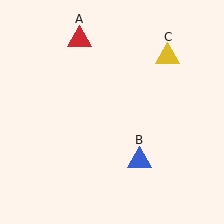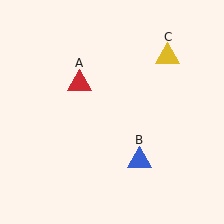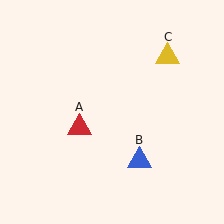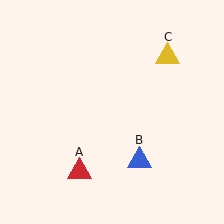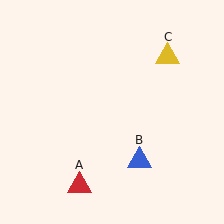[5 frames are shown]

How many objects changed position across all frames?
1 object changed position: red triangle (object A).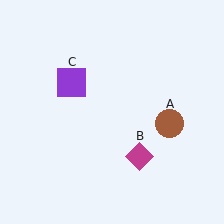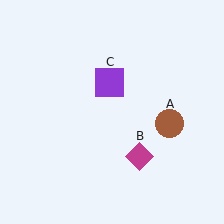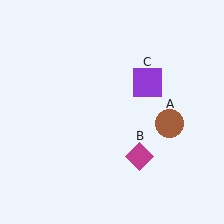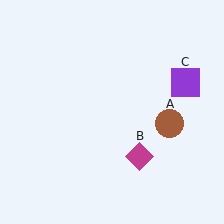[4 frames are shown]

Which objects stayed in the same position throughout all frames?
Brown circle (object A) and magenta diamond (object B) remained stationary.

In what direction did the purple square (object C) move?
The purple square (object C) moved right.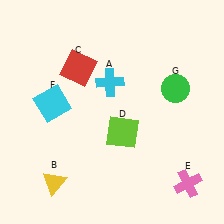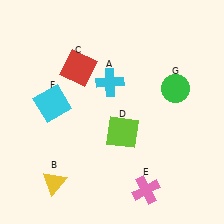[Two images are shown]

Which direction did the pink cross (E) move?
The pink cross (E) moved left.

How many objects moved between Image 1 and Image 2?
1 object moved between the two images.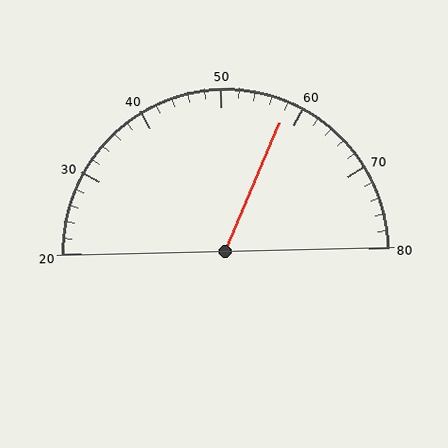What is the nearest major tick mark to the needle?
The nearest major tick mark is 60.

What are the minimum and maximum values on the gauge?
The gauge ranges from 20 to 80.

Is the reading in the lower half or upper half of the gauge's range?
The reading is in the upper half of the range (20 to 80).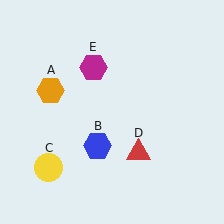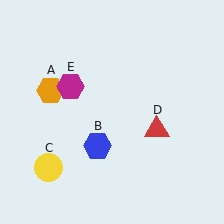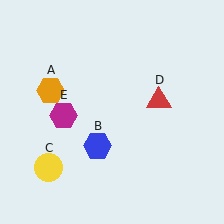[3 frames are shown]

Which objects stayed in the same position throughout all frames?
Orange hexagon (object A) and blue hexagon (object B) and yellow circle (object C) remained stationary.